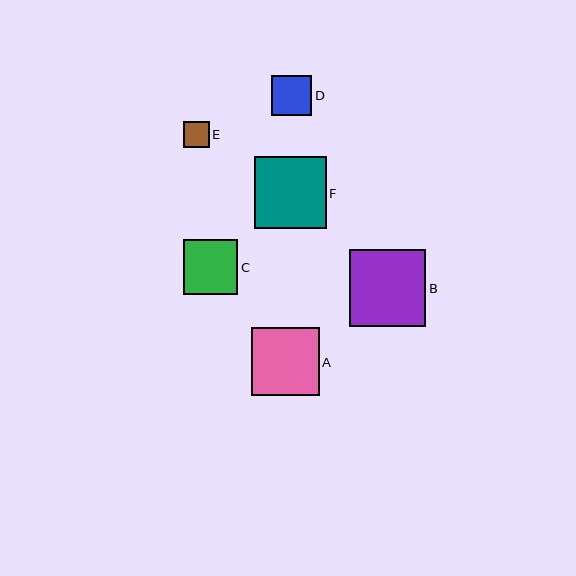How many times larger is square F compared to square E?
Square F is approximately 2.8 times the size of square E.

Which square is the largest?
Square B is the largest with a size of approximately 77 pixels.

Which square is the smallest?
Square E is the smallest with a size of approximately 26 pixels.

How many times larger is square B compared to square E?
Square B is approximately 2.9 times the size of square E.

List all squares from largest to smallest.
From largest to smallest: B, F, A, C, D, E.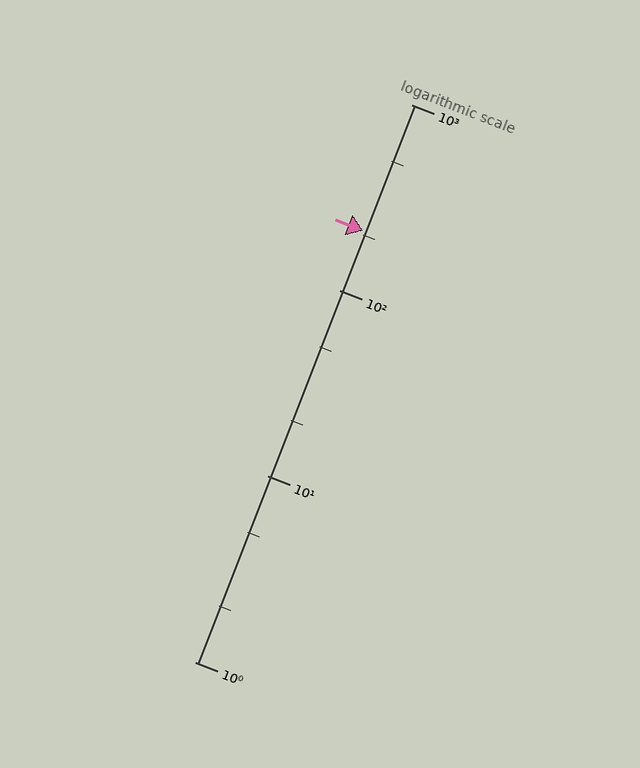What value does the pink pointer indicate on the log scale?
The pointer indicates approximately 210.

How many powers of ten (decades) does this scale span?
The scale spans 3 decades, from 1 to 1000.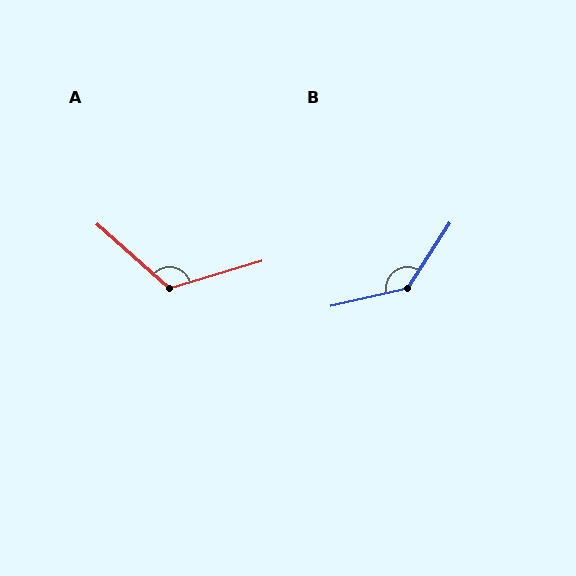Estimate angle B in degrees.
Approximately 136 degrees.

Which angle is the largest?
B, at approximately 136 degrees.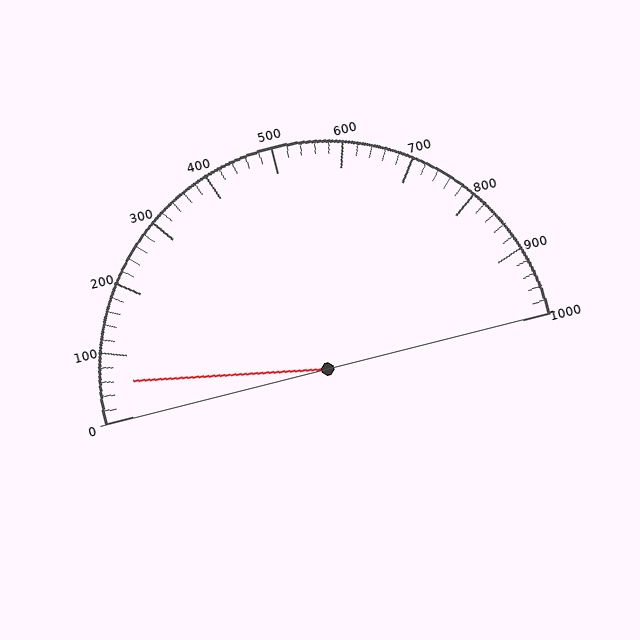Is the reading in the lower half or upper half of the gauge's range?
The reading is in the lower half of the range (0 to 1000).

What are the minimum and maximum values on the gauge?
The gauge ranges from 0 to 1000.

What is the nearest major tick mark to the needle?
The nearest major tick mark is 100.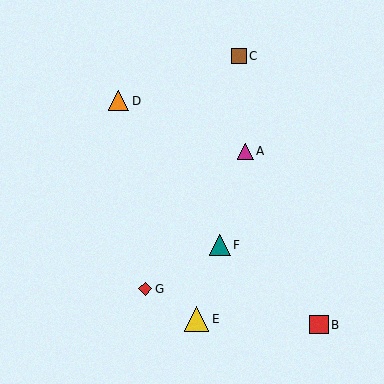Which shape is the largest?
The yellow triangle (labeled E) is the largest.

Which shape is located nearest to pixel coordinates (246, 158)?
The magenta triangle (labeled A) at (246, 152) is nearest to that location.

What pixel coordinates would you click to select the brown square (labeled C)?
Click at (239, 56) to select the brown square C.